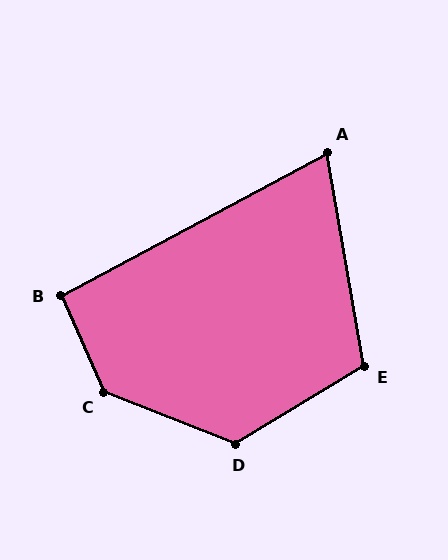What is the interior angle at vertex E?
Approximately 112 degrees (obtuse).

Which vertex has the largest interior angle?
C, at approximately 136 degrees.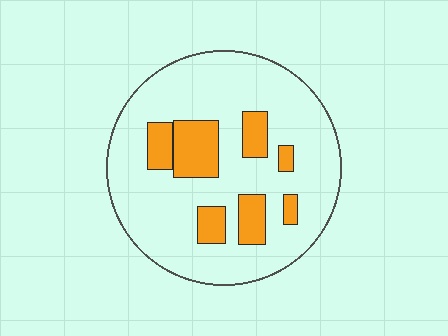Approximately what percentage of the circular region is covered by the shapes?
Approximately 20%.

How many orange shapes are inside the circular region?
7.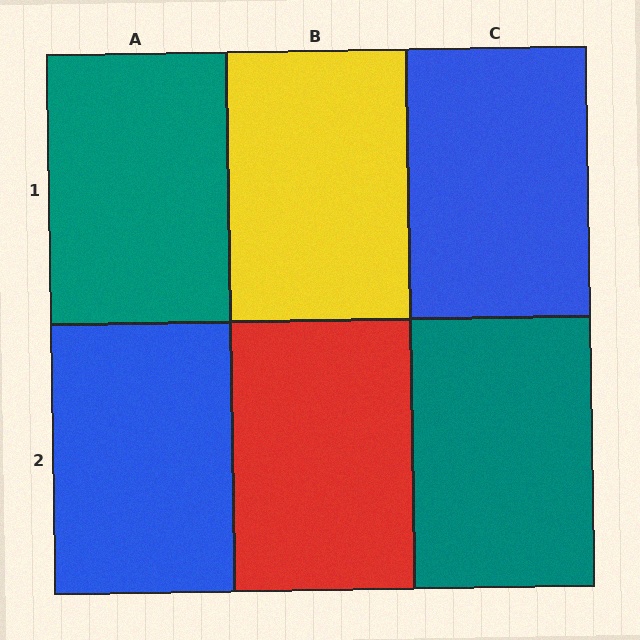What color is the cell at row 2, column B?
Red.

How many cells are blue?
2 cells are blue.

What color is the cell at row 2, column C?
Teal.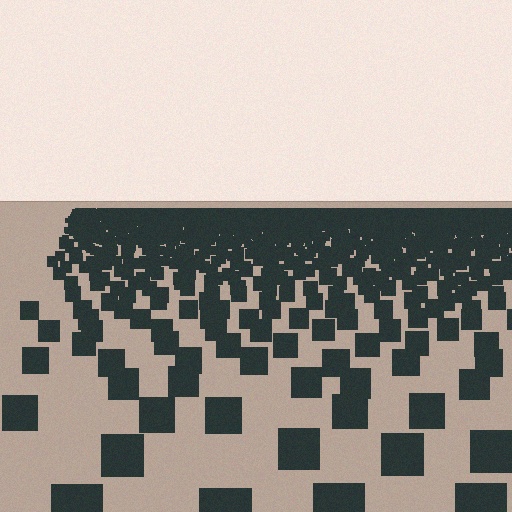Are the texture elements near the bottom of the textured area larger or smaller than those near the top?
Larger. Near the bottom, elements are closer to the viewer and appear at a bigger on-screen size.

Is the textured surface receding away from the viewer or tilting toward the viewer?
The surface is receding away from the viewer. Texture elements get smaller and denser toward the top.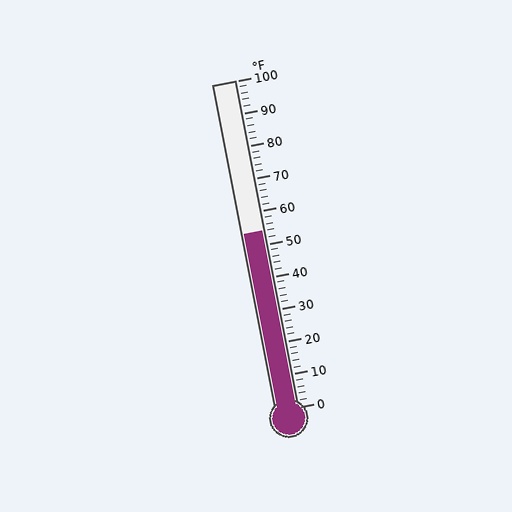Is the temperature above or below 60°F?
The temperature is below 60°F.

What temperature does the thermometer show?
The thermometer shows approximately 54°F.